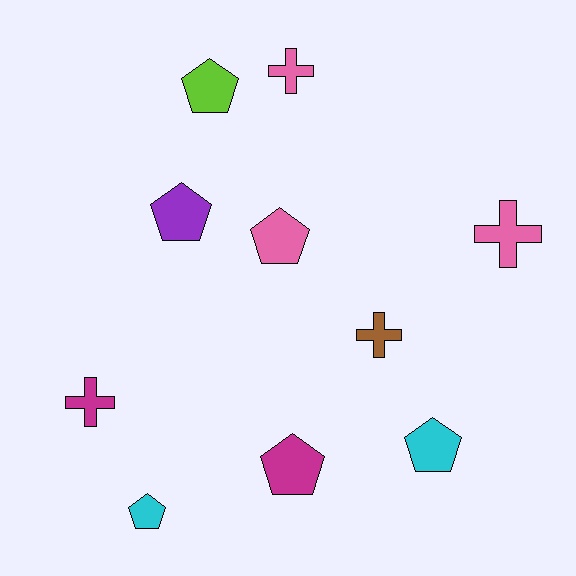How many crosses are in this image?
There are 4 crosses.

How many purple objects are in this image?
There is 1 purple object.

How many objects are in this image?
There are 10 objects.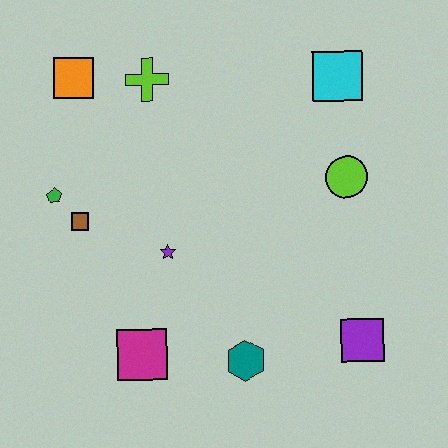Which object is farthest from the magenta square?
The cyan square is farthest from the magenta square.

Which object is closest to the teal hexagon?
The magenta square is closest to the teal hexagon.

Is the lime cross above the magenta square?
Yes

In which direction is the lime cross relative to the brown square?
The lime cross is above the brown square.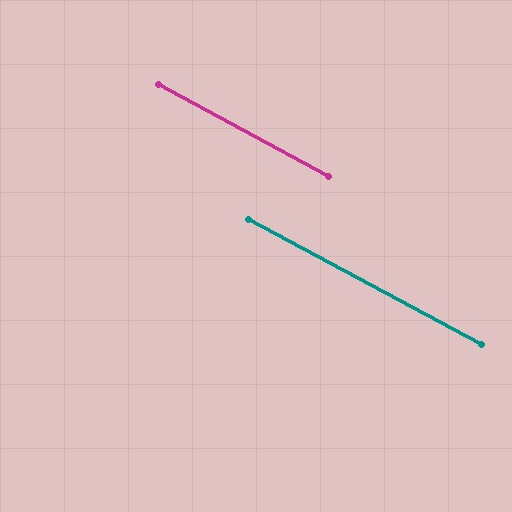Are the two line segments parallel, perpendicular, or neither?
Parallel — their directions differ by only 0.2°.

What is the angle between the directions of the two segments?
Approximately 0 degrees.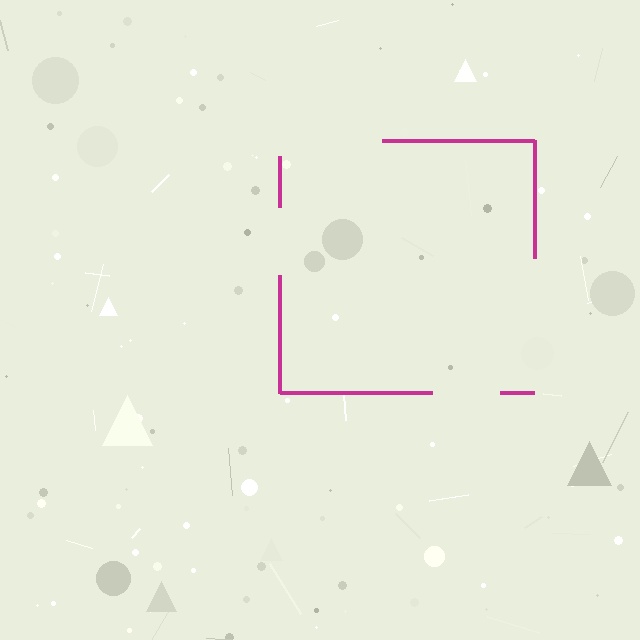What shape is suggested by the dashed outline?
The dashed outline suggests a square.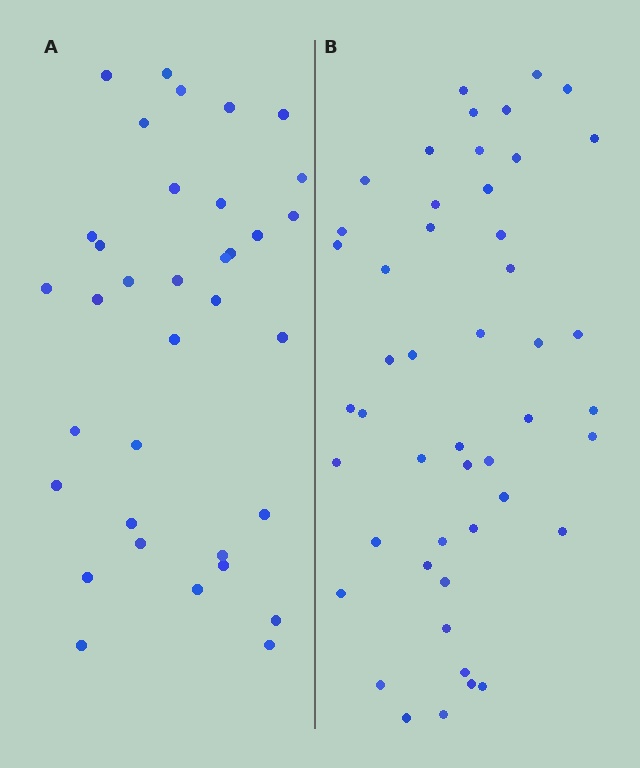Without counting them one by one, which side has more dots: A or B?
Region B (the right region) has more dots.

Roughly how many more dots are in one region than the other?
Region B has approximately 15 more dots than region A.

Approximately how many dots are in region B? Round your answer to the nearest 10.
About 50 dots. (The exact count is 48, which rounds to 50.)